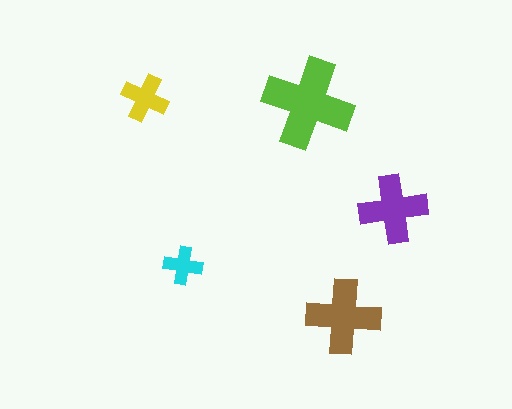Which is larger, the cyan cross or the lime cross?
The lime one.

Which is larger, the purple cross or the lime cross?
The lime one.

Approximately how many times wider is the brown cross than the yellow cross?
About 1.5 times wider.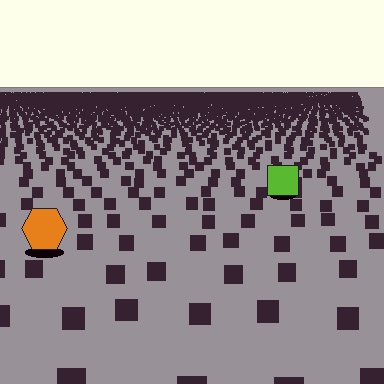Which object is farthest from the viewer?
The lime square is farthest from the viewer. It appears smaller and the ground texture around it is denser.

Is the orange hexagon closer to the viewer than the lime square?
Yes. The orange hexagon is closer — you can tell from the texture gradient: the ground texture is coarser near it.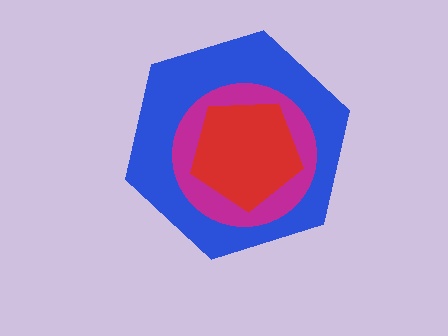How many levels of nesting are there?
3.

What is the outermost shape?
The blue hexagon.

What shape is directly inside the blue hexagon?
The magenta circle.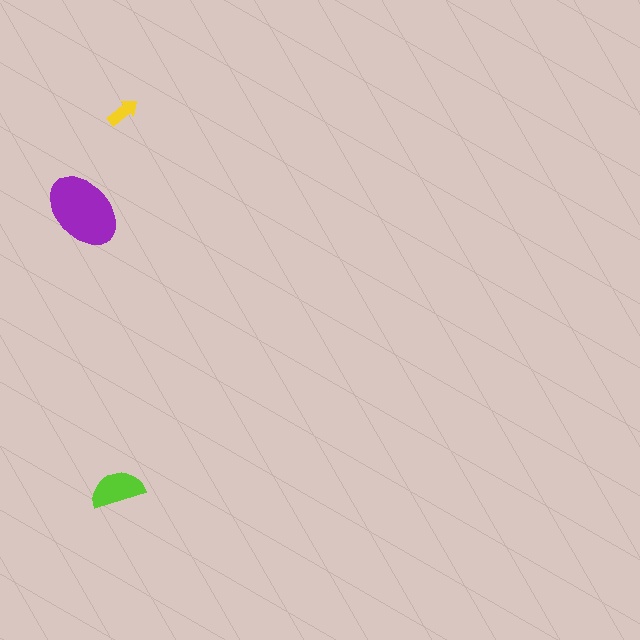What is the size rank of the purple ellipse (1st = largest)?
1st.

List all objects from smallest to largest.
The yellow arrow, the lime semicircle, the purple ellipse.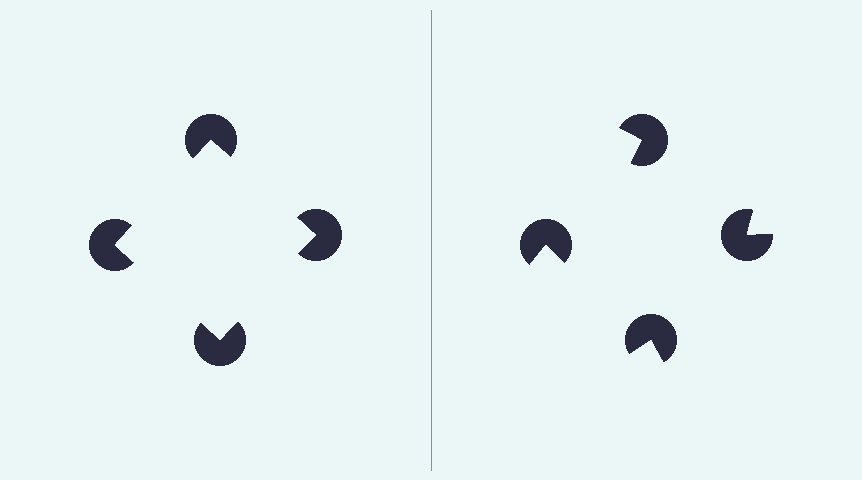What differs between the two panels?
The pac-man discs are positioned identically on both sides; only the wedge orientations differ. On the left they align to a square; on the right they are misaligned.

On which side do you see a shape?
An illusory square appears on the left side. On the right side the wedge cuts are rotated, so no coherent shape forms.